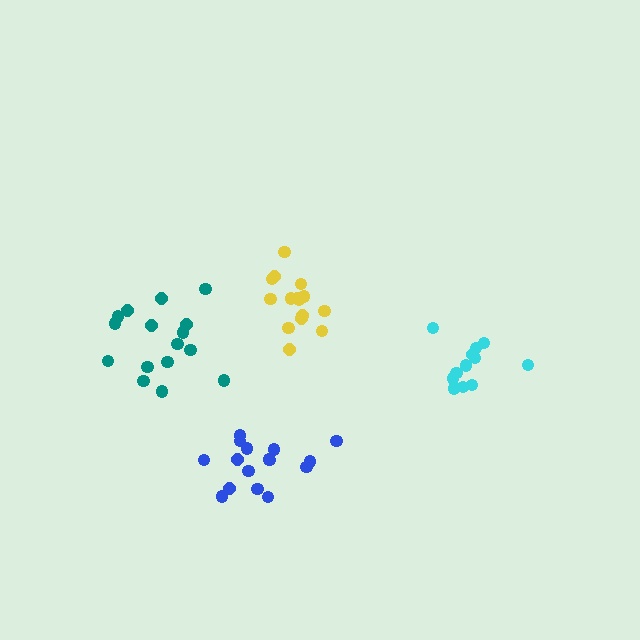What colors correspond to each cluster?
The clusters are colored: cyan, teal, blue, yellow.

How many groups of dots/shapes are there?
There are 4 groups.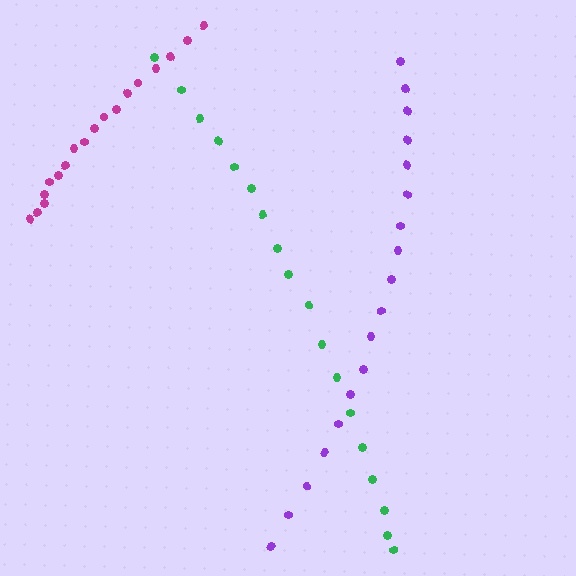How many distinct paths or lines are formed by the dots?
There are 3 distinct paths.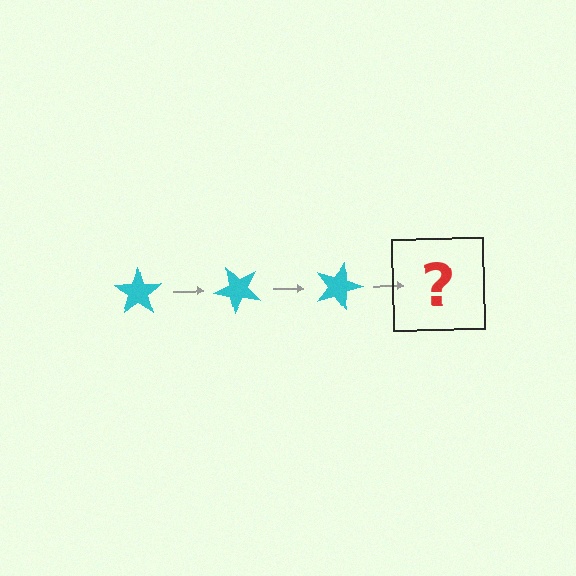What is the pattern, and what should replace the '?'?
The pattern is that the star rotates 45 degrees each step. The '?' should be a cyan star rotated 135 degrees.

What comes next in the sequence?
The next element should be a cyan star rotated 135 degrees.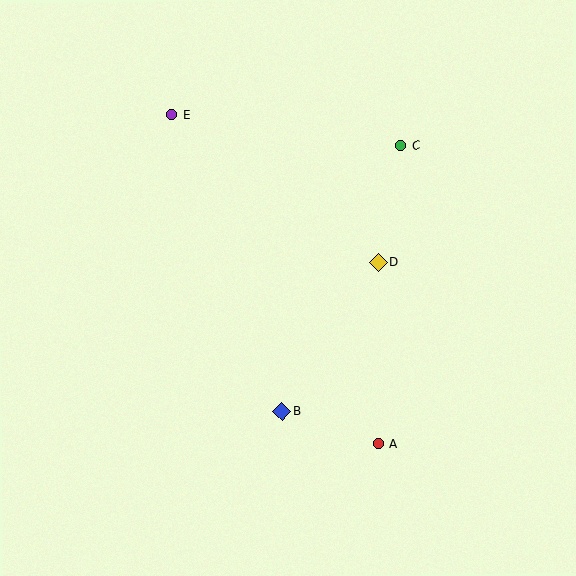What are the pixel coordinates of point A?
Point A is at (378, 444).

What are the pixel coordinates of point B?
Point B is at (282, 411).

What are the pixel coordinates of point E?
Point E is at (172, 115).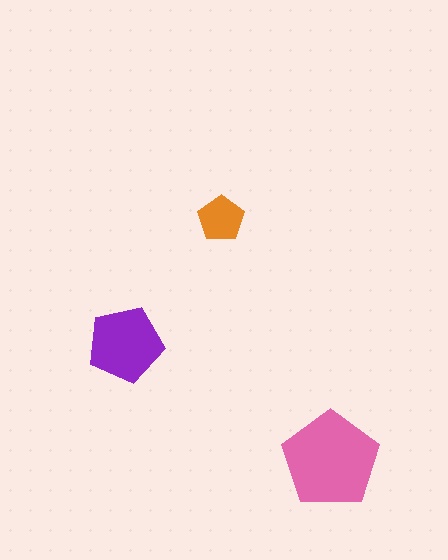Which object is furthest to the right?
The pink pentagon is rightmost.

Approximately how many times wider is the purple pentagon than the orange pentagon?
About 1.5 times wider.